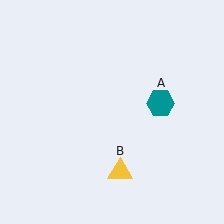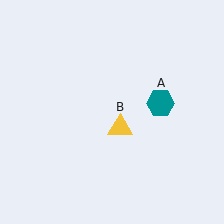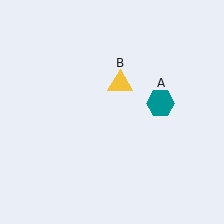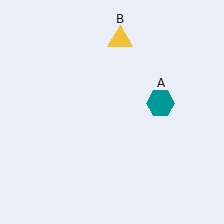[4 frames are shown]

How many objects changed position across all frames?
1 object changed position: yellow triangle (object B).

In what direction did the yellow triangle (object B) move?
The yellow triangle (object B) moved up.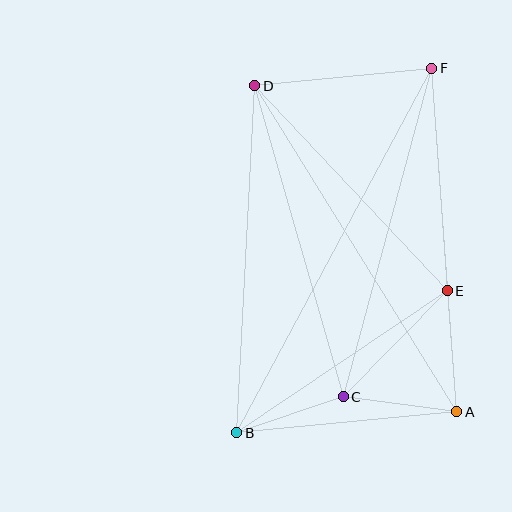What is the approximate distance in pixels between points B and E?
The distance between B and E is approximately 254 pixels.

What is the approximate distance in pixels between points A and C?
The distance between A and C is approximately 115 pixels.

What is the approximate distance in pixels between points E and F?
The distance between E and F is approximately 223 pixels.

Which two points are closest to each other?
Points B and C are closest to each other.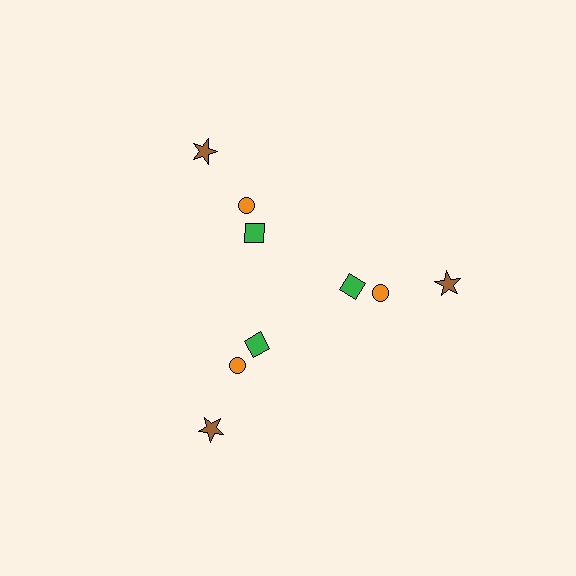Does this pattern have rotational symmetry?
Yes, this pattern has 3-fold rotational symmetry. It looks the same after rotating 120 degrees around the center.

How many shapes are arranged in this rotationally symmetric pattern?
There are 9 shapes, arranged in 3 groups of 3.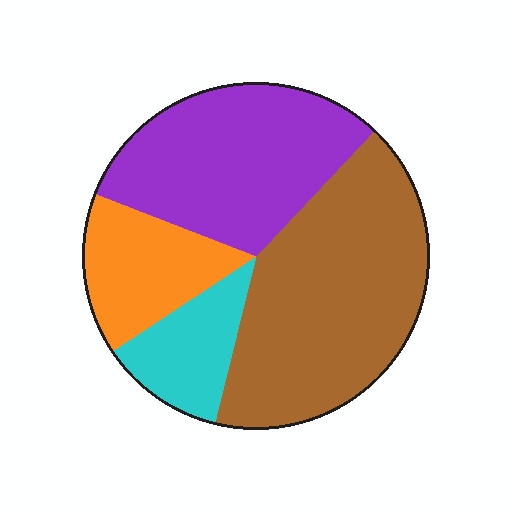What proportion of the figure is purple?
Purple takes up about one third (1/3) of the figure.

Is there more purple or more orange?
Purple.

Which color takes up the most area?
Brown, at roughly 40%.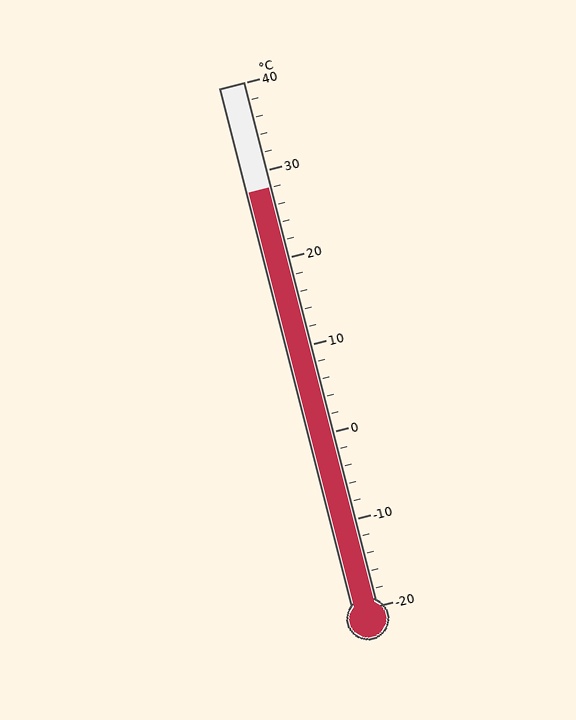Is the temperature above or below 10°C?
The temperature is above 10°C.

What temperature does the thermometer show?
The thermometer shows approximately 28°C.